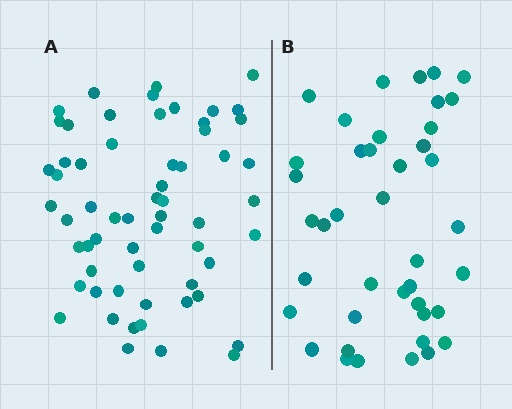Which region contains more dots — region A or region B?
Region A (the left region) has more dots.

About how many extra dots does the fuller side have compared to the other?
Region A has approximately 20 more dots than region B.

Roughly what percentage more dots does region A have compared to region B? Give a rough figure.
About 45% more.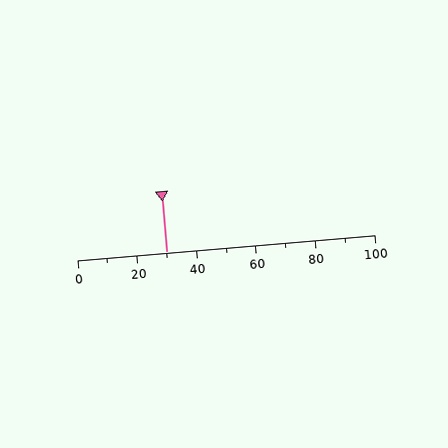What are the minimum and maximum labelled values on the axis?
The axis runs from 0 to 100.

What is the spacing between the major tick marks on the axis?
The major ticks are spaced 20 apart.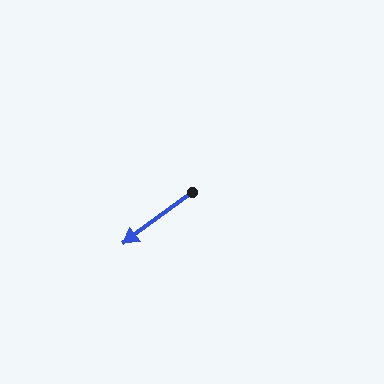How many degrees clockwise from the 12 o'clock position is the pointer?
Approximately 233 degrees.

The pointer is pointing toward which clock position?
Roughly 8 o'clock.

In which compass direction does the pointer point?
Southwest.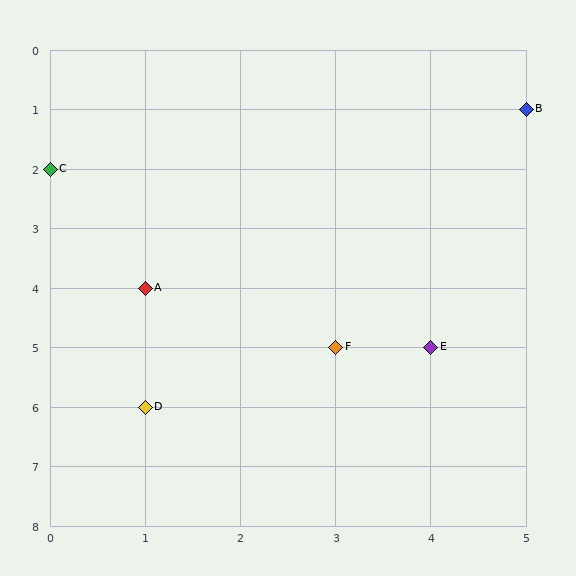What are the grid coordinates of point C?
Point C is at grid coordinates (0, 2).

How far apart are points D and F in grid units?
Points D and F are 2 columns and 1 row apart (about 2.2 grid units diagonally).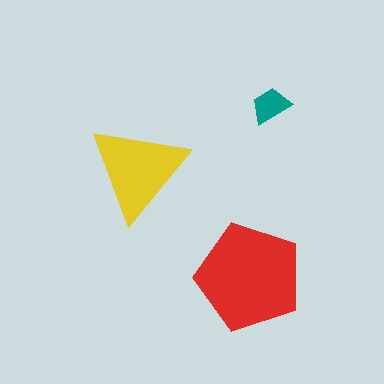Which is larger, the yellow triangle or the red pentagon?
The red pentagon.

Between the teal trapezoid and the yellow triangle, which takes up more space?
The yellow triangle.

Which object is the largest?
The red pentagon.